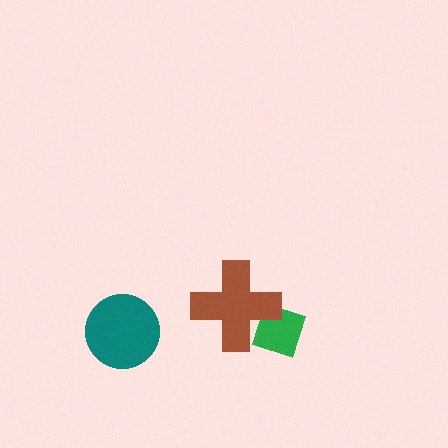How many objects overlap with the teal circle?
0 objects overlap with the teal circle.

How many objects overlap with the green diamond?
1 object overlaps with the green diamond.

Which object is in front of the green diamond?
The brown cross is in front of the green diamond.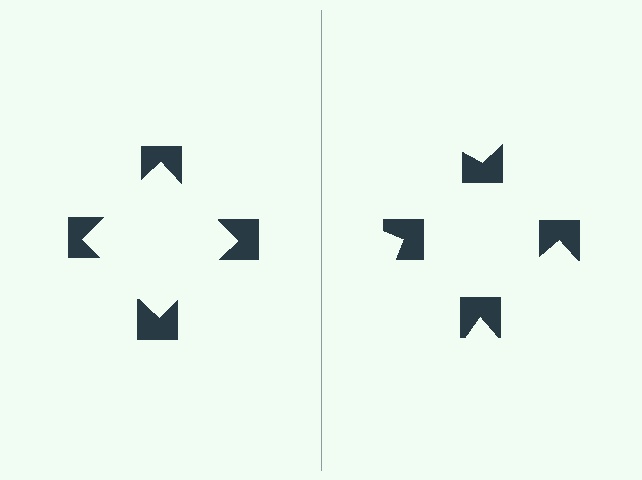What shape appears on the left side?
An illusory square.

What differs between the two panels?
The notched squares are positioned identically on both sides; only the wedge orientations differ. On the left they align to a square; on the right they are misaligned.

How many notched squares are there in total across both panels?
8 — 4 on each side.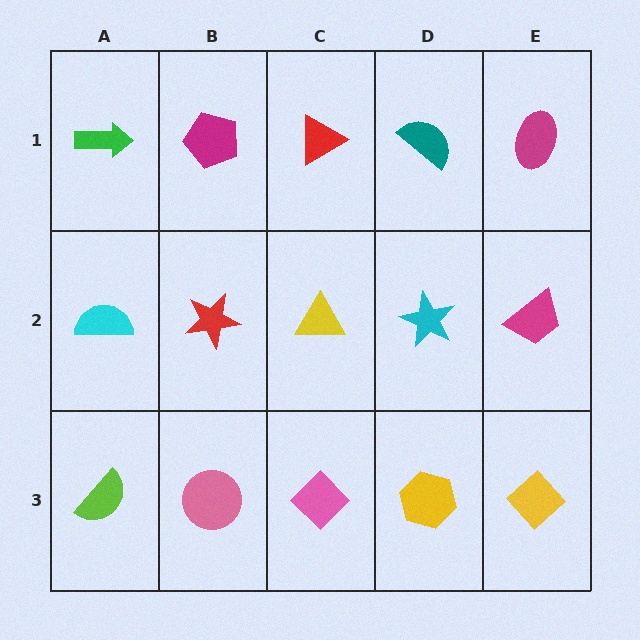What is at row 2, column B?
A red star.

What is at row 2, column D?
A cyan star.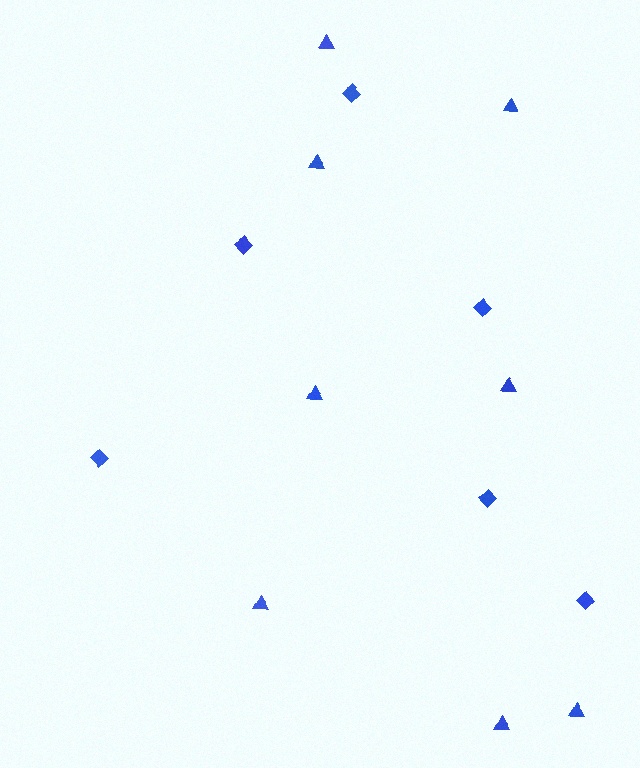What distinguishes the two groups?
There are 2 groups: one group of triangles (8) and one group of diamonds (6).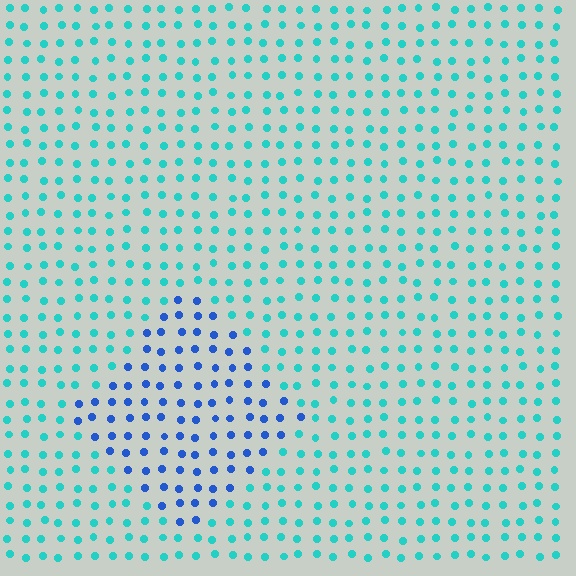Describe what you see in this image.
The image is filled with small cyan elements in a uniform arrangement. A diamond-shaped region is visible where the elements are tinted to a slightly different hue, forming a subtle color boundary.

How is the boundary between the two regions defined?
The boundary is defined purely by a slight shift in hue (about 46 degrees). Spacing, size, and orientation are identical on both sides.